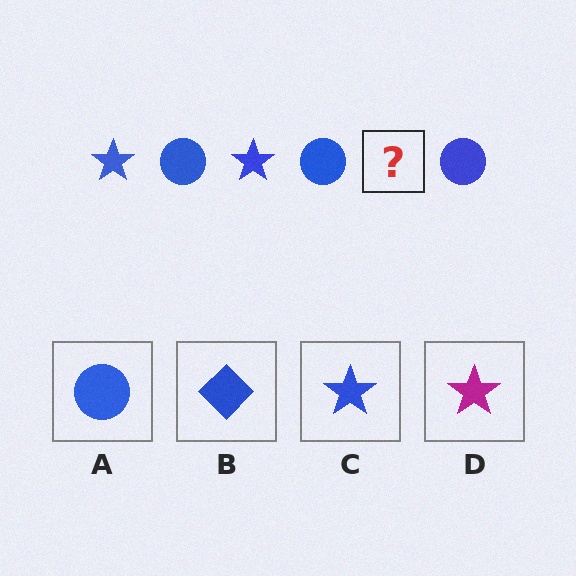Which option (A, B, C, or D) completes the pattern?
C.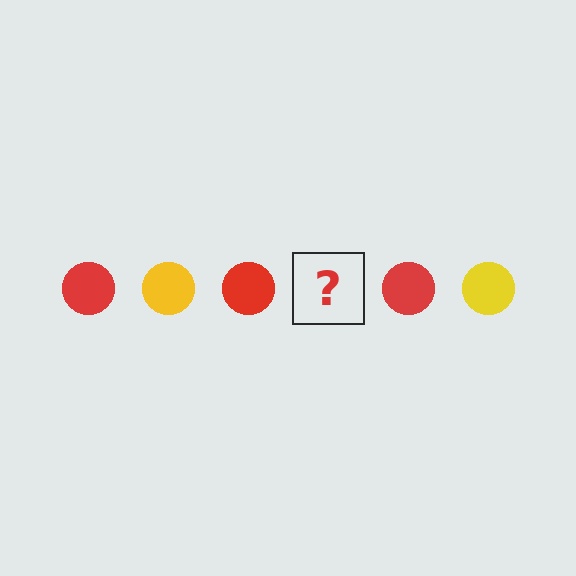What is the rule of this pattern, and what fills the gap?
The rule is that the pattern cycles through red, yellow circles. The gap should be filled with a yellow circle.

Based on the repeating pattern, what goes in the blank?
The blank should be a yellow circle.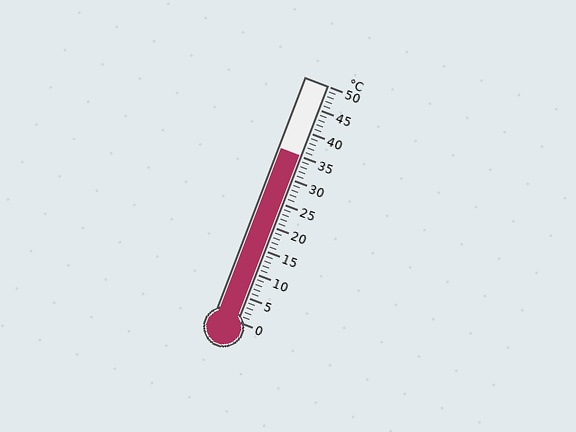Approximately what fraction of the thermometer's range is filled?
The thermometer is filled to approximately 70% of its range.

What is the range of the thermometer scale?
The thermometer scale ranges from 0°C to 50°C.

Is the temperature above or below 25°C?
The temperature is above 25°C.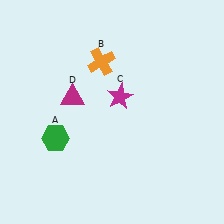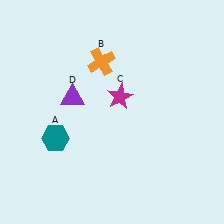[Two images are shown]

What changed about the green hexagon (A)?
In Image 1, A is green. In Image 2, it changed to teal.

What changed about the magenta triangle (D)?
In Image 1, D is magenta. In Image 2, it changed to purple.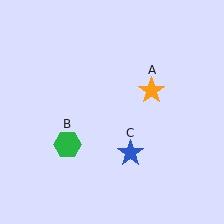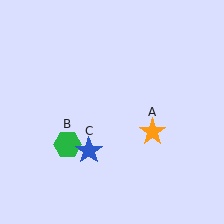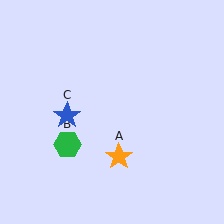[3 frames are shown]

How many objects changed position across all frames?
2 objects changed position: orange star (object A), blue star (object C).